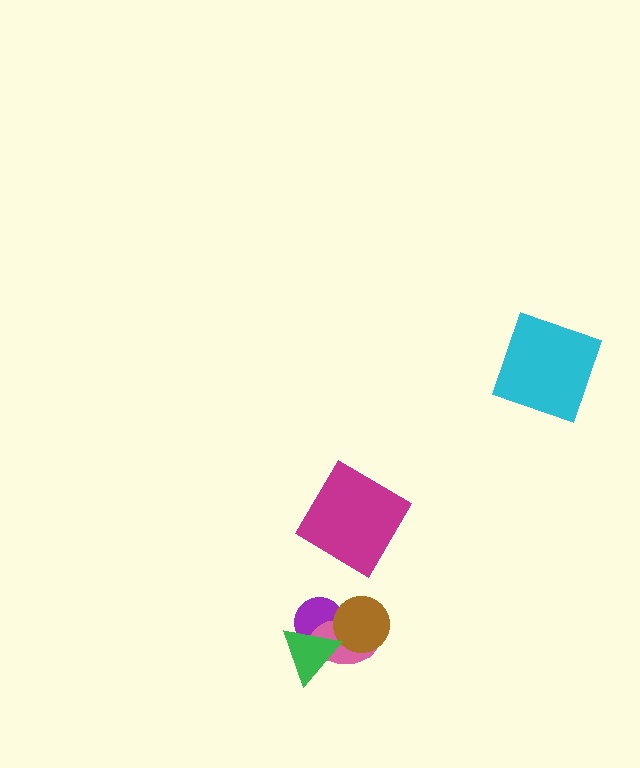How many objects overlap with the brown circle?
2 objects overlap with the brown circle.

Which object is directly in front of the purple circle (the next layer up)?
The pink ellipse is directly in front of the purple circle.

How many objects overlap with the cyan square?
0 objects overlap with the cyan square.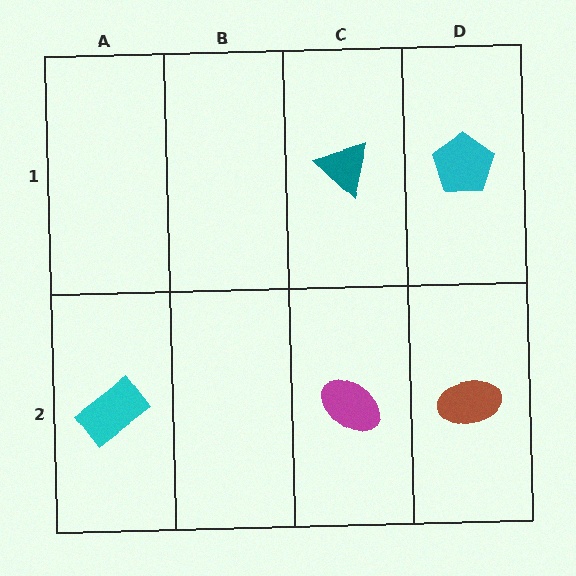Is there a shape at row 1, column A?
No, that cell is empty.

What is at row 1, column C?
A teal triangle.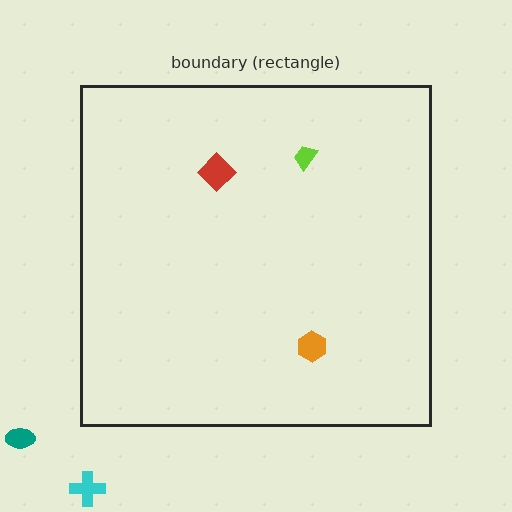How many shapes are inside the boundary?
3 inside, 2 outside.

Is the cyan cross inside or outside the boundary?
Outside.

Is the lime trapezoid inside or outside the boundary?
Inside.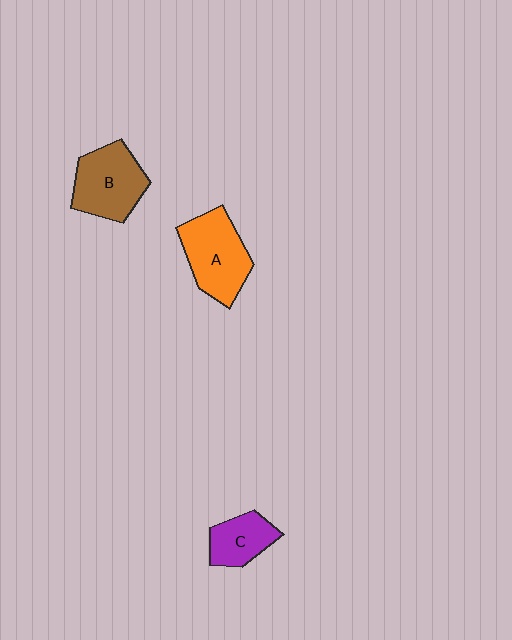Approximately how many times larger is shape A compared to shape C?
Approximately 1.6 times.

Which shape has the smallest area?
Shape C (purple).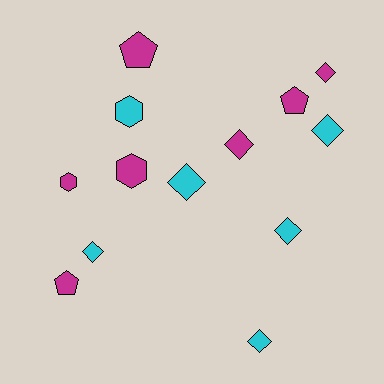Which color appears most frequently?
Magenta, with 7 objects.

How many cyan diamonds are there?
There are 5 cyan diamonds.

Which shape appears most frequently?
Diamond, with 7 objects.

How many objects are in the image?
There are 13 objects.